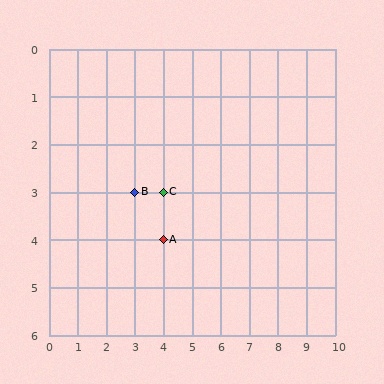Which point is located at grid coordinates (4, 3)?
Point C is at (4, 3).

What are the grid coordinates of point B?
Point B is at grid coordinates (3, 3).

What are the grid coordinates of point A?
Point A is at grid coordinates (4, 4).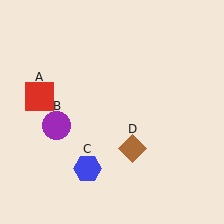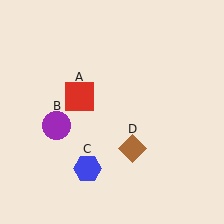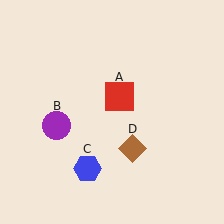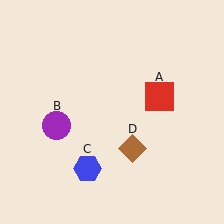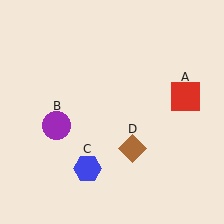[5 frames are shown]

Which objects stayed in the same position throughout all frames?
Purple circle (object B) and blue hexagon (object C) and brown diamond (object D) remained stationary.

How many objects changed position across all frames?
1 object changed position: red square (object A).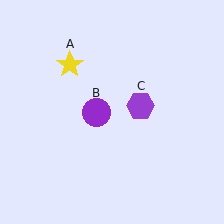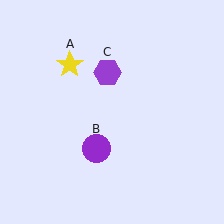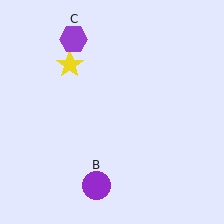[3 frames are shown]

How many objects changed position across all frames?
2 objects changed position: purple circle (object B), purple hexagon (object C).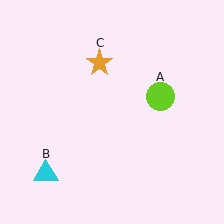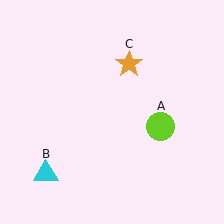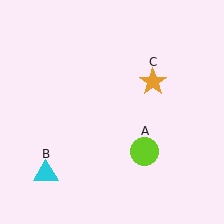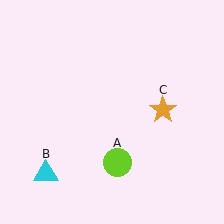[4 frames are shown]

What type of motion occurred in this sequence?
The lime circle (object A), orange star (object C) rotated clockwise around the center of the scene.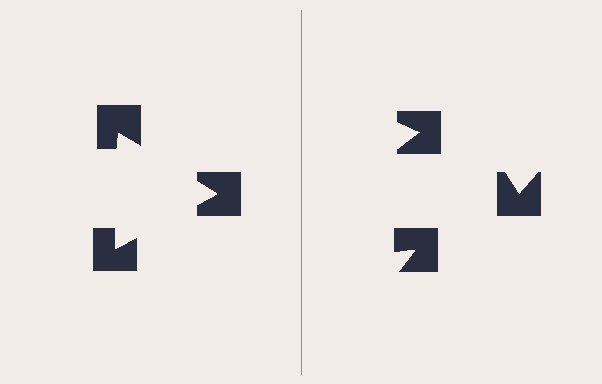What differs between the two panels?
The notched squares are positioned identically on both sides; only the wedge orientations differ. On the left they align to a triangle; on the right they are misaligned.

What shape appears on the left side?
An illusory triangle.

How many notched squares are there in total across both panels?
6 — 3 on each side.